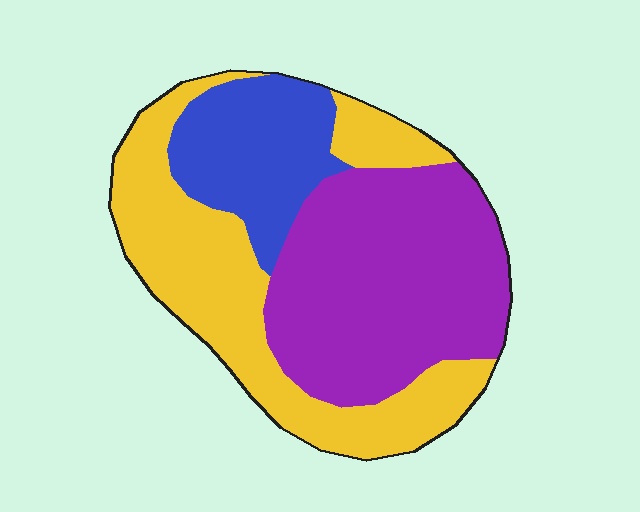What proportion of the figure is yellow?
Yellow covers 39% of the figure.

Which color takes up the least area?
Blue, at roughly 20%.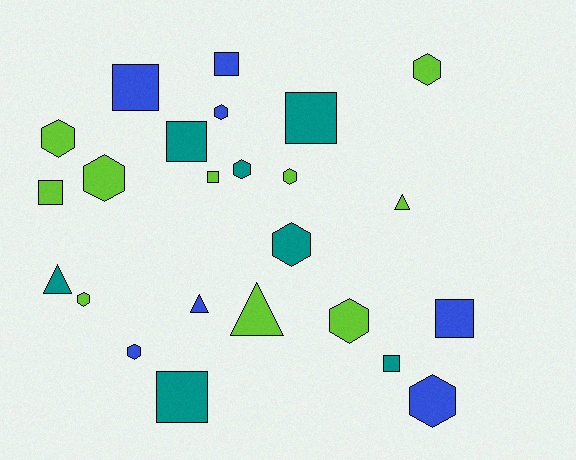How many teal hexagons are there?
There are 2 teal hexagons.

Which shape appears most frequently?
Hexagon, with 11 objects.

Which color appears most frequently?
Lime, with 10 objects.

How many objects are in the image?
There are 24 objects.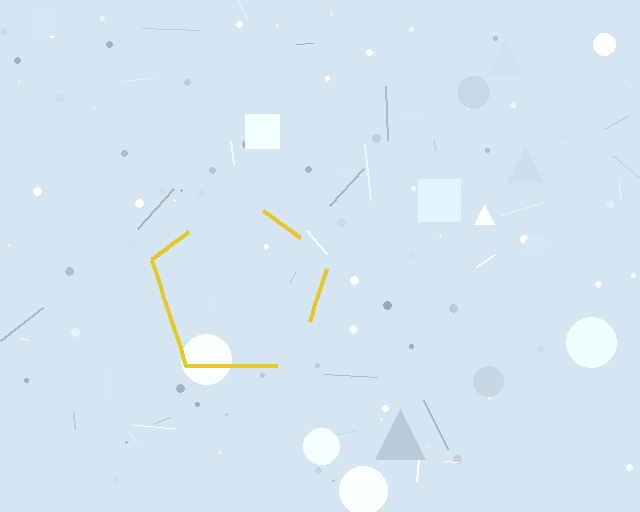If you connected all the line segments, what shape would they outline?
They would outline a pentagon.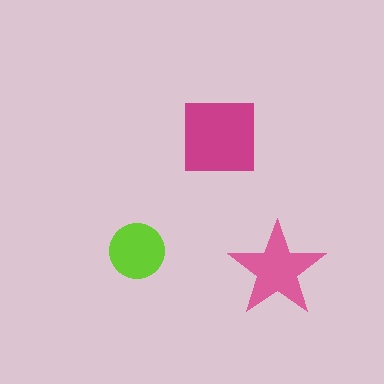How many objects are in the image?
There are 3 objects in the image.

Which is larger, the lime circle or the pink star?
The pink star.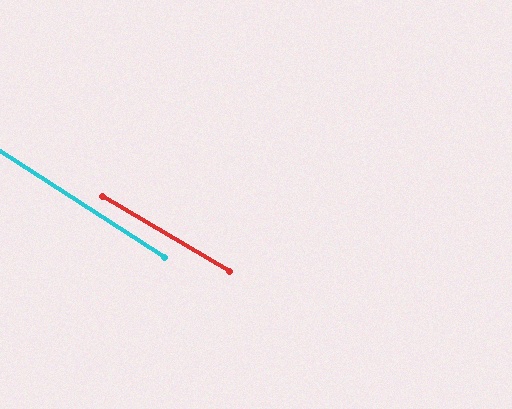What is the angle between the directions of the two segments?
Approximately 2 degrees.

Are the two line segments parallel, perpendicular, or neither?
Parallel — their directions differ by only 1.8°.